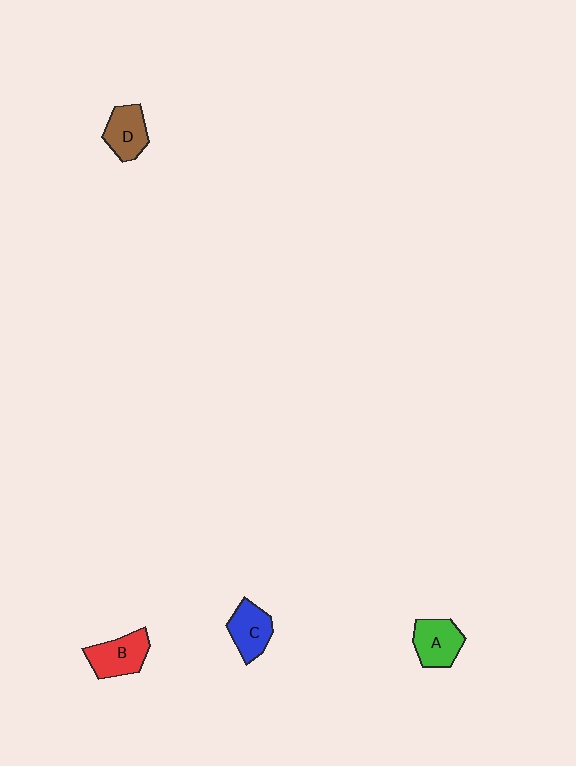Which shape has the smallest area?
Shape D (brown).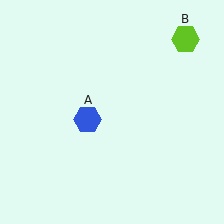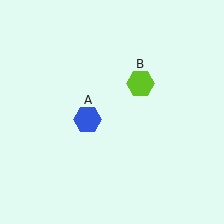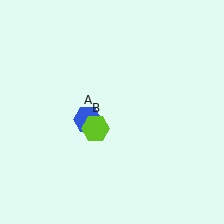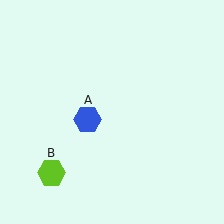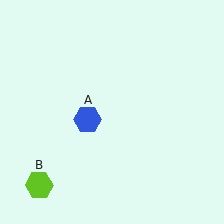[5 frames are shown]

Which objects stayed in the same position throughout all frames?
Blue hexagon (object A) remained stationary.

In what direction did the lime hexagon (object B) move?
The lime hexagon (object B) moved down and to the left.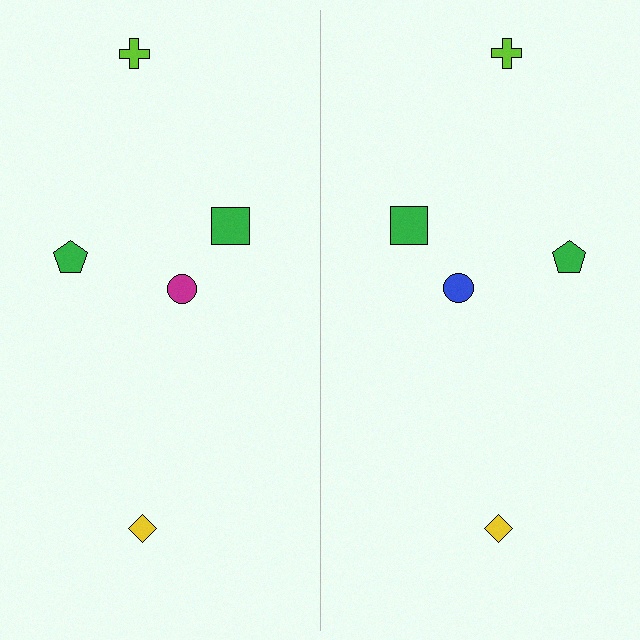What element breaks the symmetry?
The blue circle on the right side breaks the symmetry — its mirror counterpart is magenta.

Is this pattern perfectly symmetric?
No, the pattern is not perfectly symmetric. The blue circle on the right side breaks the symmetry — its mirror counterpart is magenta.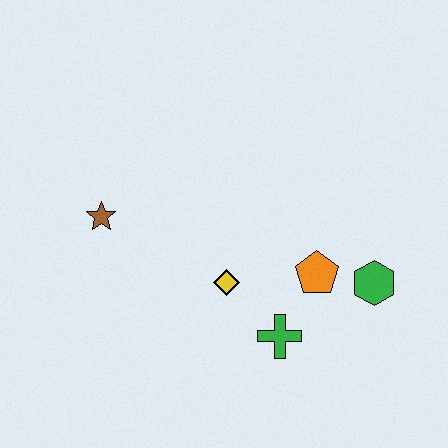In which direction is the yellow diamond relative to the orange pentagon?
The yellow diamond is to the left of the orange pentagon.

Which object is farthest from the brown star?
The green hexagon is farthest from the brown star.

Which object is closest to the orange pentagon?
The green hexagon is closest to the orange pentagon.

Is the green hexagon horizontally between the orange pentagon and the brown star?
No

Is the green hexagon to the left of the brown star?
No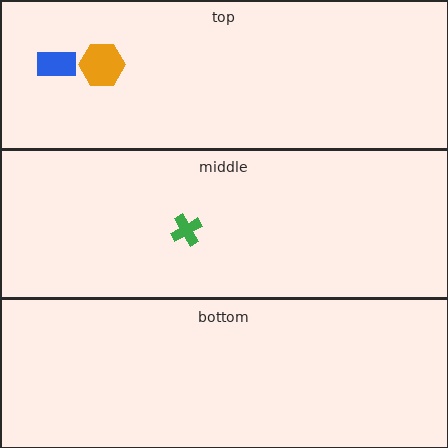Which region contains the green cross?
The middle region.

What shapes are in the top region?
The orange hexagon, the blue rectangle.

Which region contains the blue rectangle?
The top region.